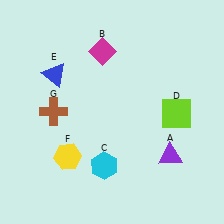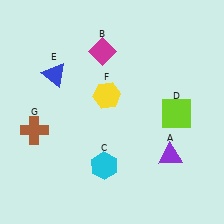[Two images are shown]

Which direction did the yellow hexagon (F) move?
The yellow hexagon (F) moved up.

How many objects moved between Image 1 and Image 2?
2 objects moved between the two images.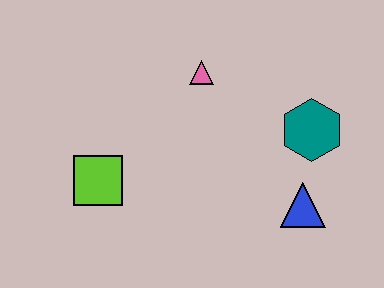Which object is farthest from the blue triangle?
The lime square is farthest from the blue triangle.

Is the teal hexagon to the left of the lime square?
No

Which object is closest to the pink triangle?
The teal hexagon is closest to the pink triangle.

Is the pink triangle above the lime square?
Yes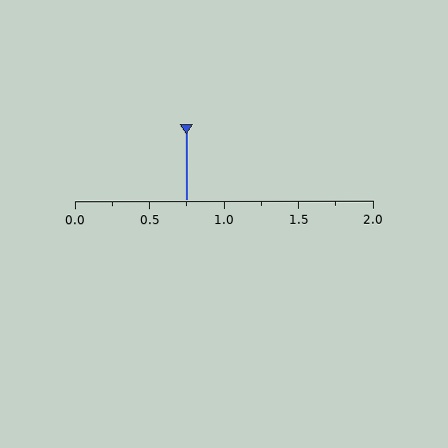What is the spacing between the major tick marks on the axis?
The major ticks are spaced 0.5 apart.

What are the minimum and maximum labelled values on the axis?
The axis runs from 0.0 to 2.0.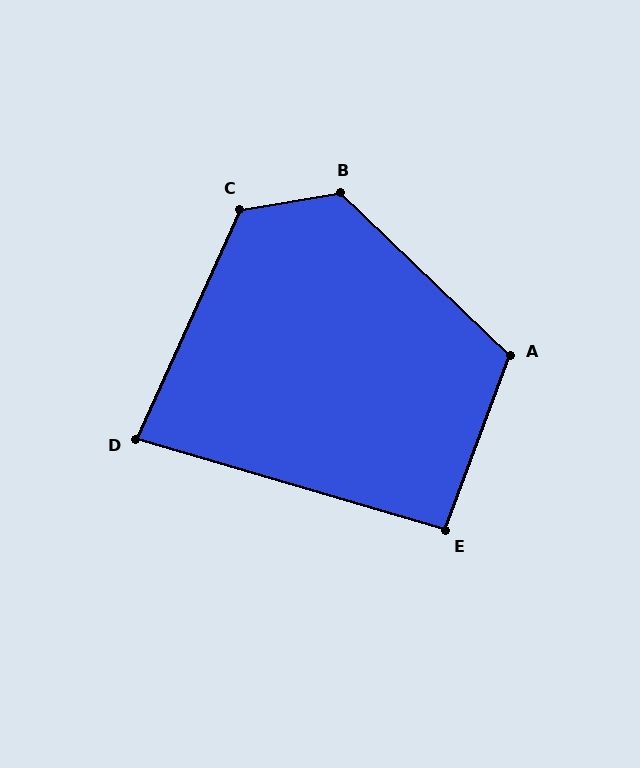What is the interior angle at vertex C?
Approximately 124 degrees (obtuse).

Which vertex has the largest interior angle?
B, at approximately 127 degrees.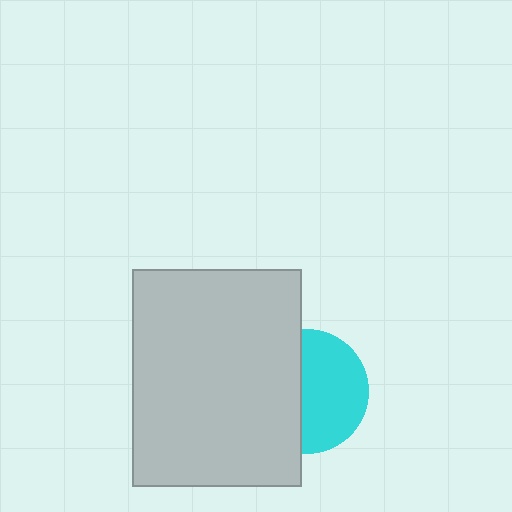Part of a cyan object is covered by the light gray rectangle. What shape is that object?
It is a circle.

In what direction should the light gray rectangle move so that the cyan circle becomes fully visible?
The light gray rectangle should move left. That is the shortest direction to clear the overlap and leave the cyan circle fully visible.